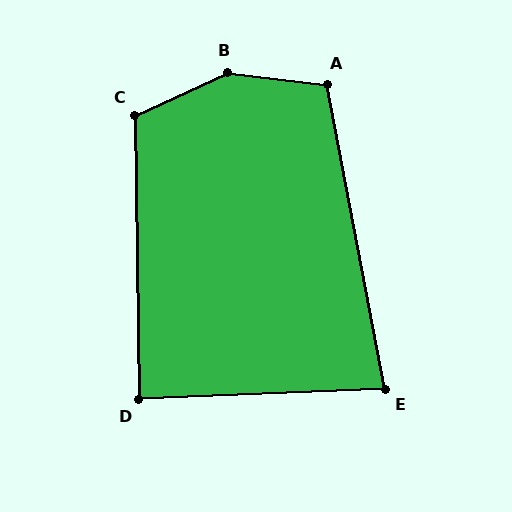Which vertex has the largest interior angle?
B, at approximately 148 degrees.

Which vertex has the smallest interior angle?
E, at approximately 82 degrees.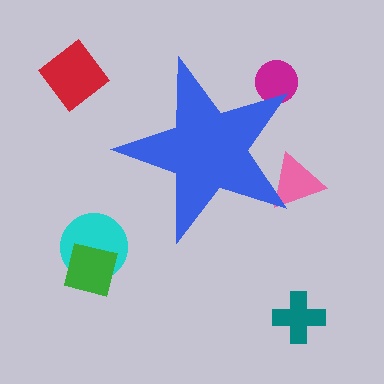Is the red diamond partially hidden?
No, the red diamond is fully visible.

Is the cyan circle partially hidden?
No, the cyan circle is fully visible.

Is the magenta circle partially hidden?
Yes, the magenta circle is partially hidden behind the blue star.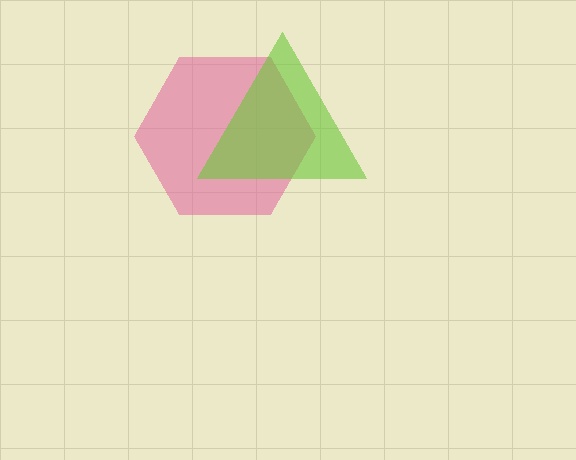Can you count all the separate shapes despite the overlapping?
Yes, there are 2 separate shapes.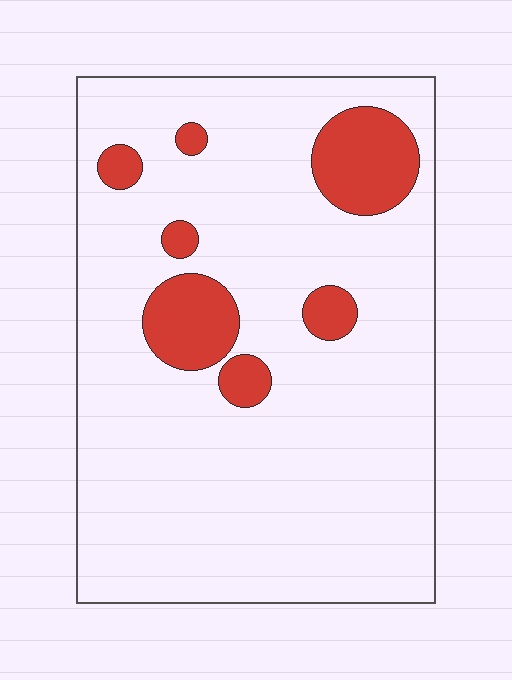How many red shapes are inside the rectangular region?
7.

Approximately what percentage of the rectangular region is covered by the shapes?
Approximately 15%.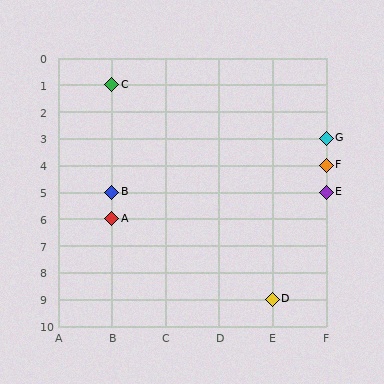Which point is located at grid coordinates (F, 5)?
Point E is at (F, 5).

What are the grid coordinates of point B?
Point B is at grid coordinates (B, 5).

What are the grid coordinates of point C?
Point C is at grid coordinates (B, 1).